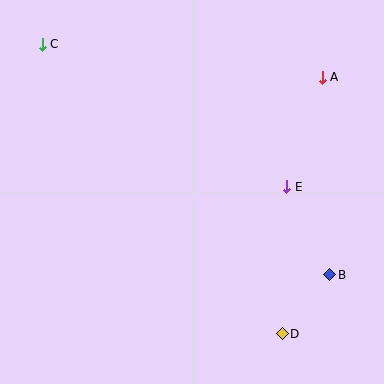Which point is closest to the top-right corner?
Point A is closest to the top-right corner.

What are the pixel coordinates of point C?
Point C is at (42, 44).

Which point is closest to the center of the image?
Point E at (287, 187) is closest to the center.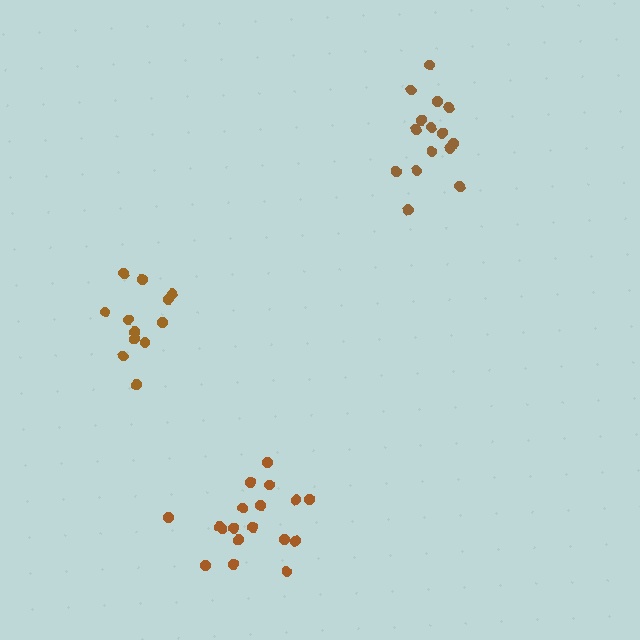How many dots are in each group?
Group 1: 18 dots, Group 2: 15 dots, Group 3: 12 dots (45 total).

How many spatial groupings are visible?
There are 3 spatial groupings.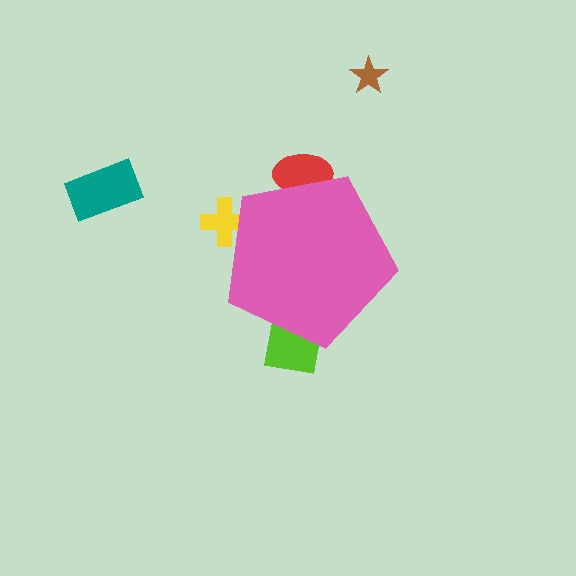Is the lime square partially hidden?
Yes, the lime square is partially hidden behind the pink pentagon.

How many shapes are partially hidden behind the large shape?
3 shapes are partially hidden.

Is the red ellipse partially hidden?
Yes, the red ellipse is partially hidden behind the pink pentagon.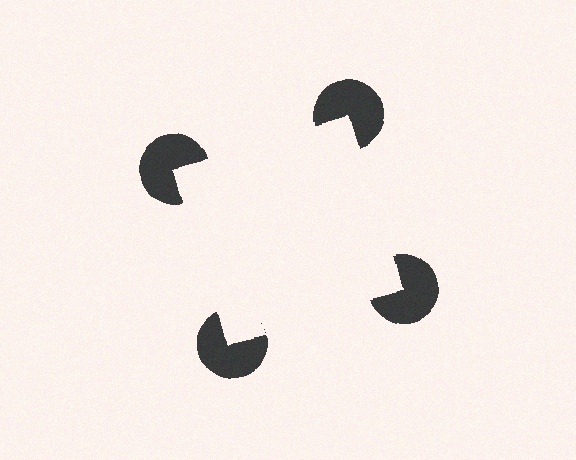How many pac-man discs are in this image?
There are 4 — one at each vertex of the illusory square.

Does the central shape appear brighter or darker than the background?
It typically appears slightly brighter than the background, even though no actual brightness change is drawn.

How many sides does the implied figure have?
4 sides.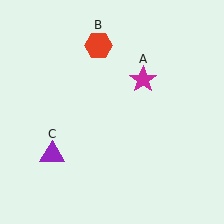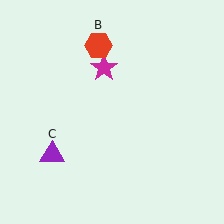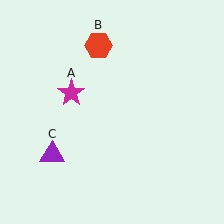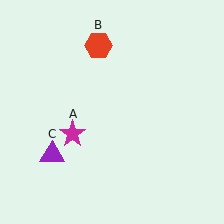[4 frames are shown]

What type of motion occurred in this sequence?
The magenta star (object A) rotated counterclockwise around the center of the scene.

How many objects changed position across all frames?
1 object changed position: magenta star (object A).